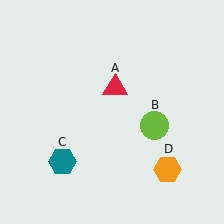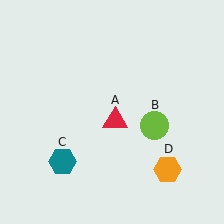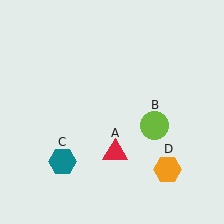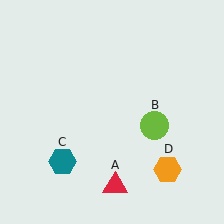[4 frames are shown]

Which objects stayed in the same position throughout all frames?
Lime circle (object B) and teal hexagon (object C) and orange hexagon (object D) remained stationary.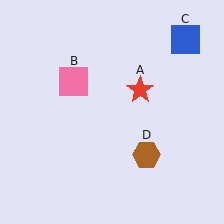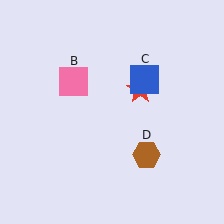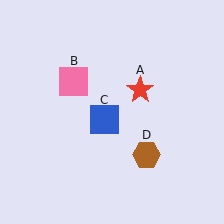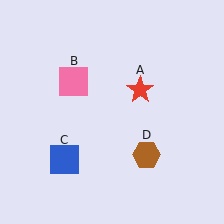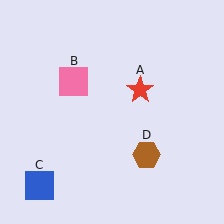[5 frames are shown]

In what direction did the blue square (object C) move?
The blue square (object C) moved down and to the left.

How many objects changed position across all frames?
1 object changed position: blue square (object C).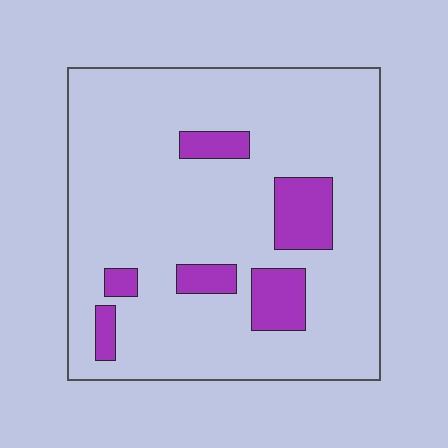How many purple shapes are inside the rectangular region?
6.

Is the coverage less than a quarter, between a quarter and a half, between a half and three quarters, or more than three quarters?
Less than a quarter.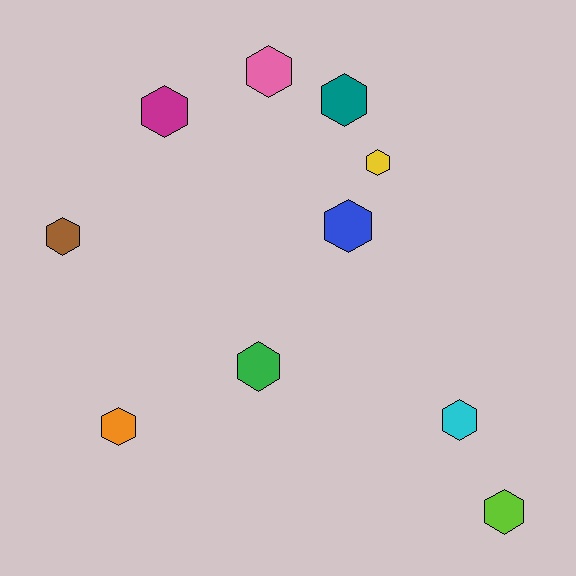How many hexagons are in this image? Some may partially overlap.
There are 10 hexagons.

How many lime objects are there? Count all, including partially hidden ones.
There is 1 lime object.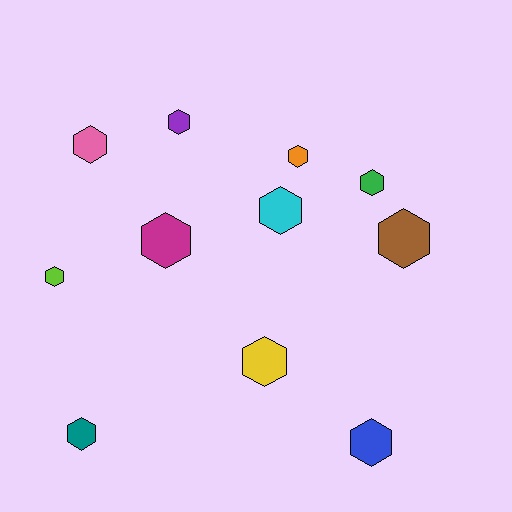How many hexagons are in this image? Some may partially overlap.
There are 11 hexagons.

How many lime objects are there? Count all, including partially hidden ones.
There is 1 lime object.